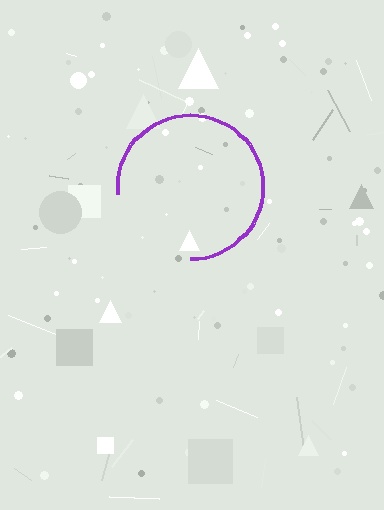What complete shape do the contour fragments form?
The contour fragments form a circle.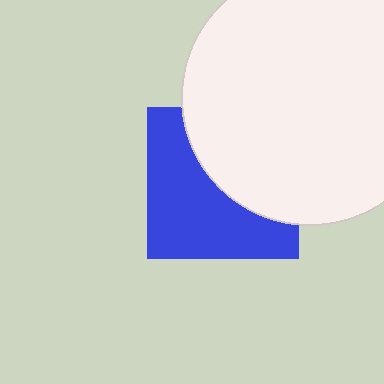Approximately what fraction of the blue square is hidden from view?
Roughly 45% of the blue square is hidden behind the white circle.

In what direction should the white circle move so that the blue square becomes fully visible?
The white circle should move toward the upper-right. That is the shortest direction to clear the overlap and leave the blue square fully visible.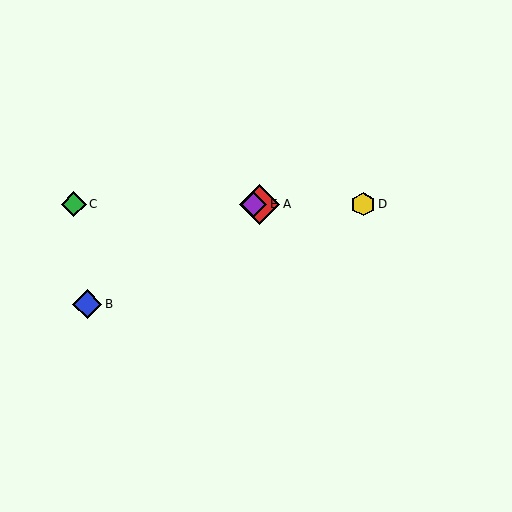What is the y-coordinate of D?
Object D is at y≈204.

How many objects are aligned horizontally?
4 objects (A, C, D, E) are aligned horizontally.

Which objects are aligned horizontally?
Objects A, C, D, E are aligned horizontally.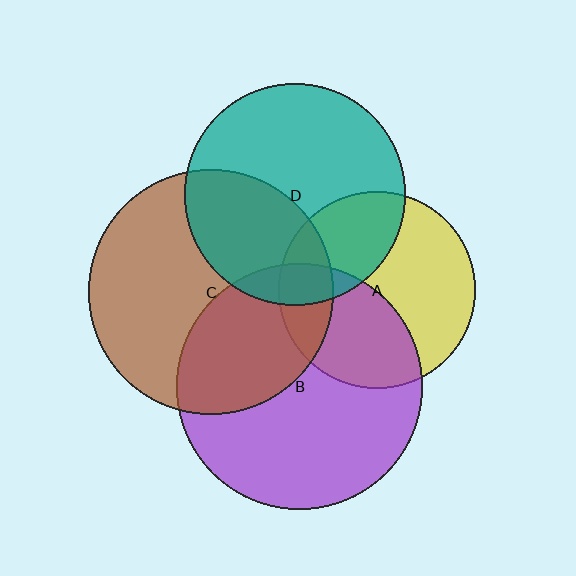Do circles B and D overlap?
Yes.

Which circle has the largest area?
Circle B (purple).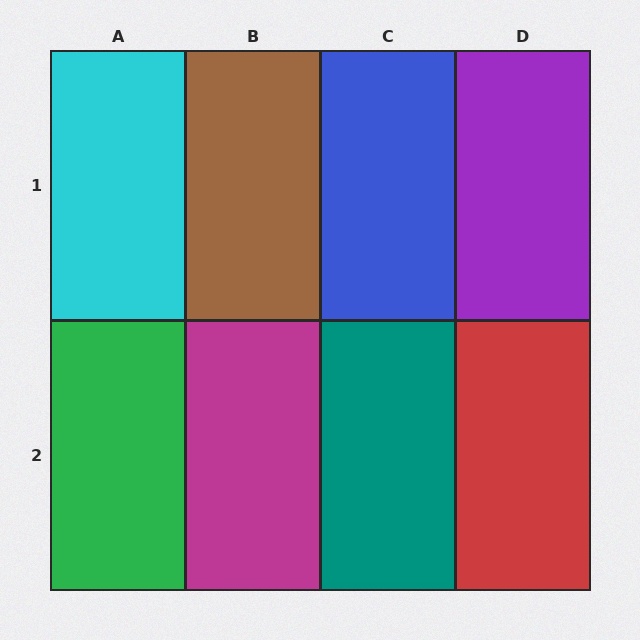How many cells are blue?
1 cell is blue.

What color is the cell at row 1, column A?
Cyan.